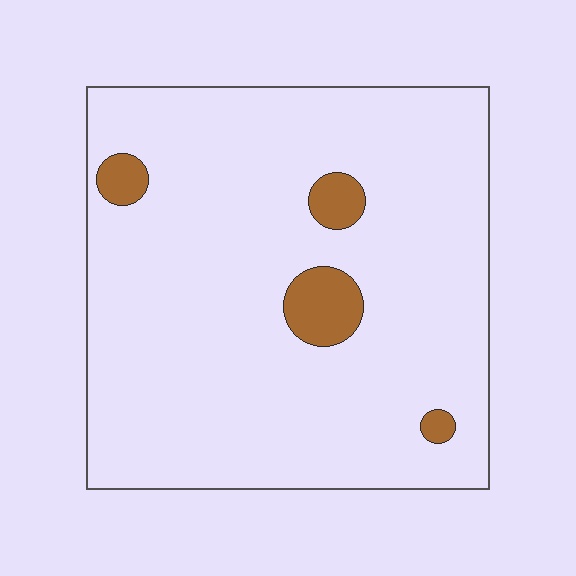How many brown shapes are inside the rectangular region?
4.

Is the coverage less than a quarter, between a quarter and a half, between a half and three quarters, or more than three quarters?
Less than a quarter.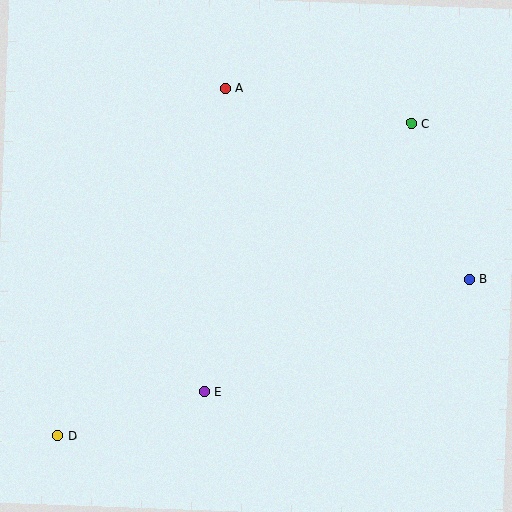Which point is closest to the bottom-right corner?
Point B is closest to the bottom-right corner.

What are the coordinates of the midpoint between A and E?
The midpoint between A and E is at (215, 240).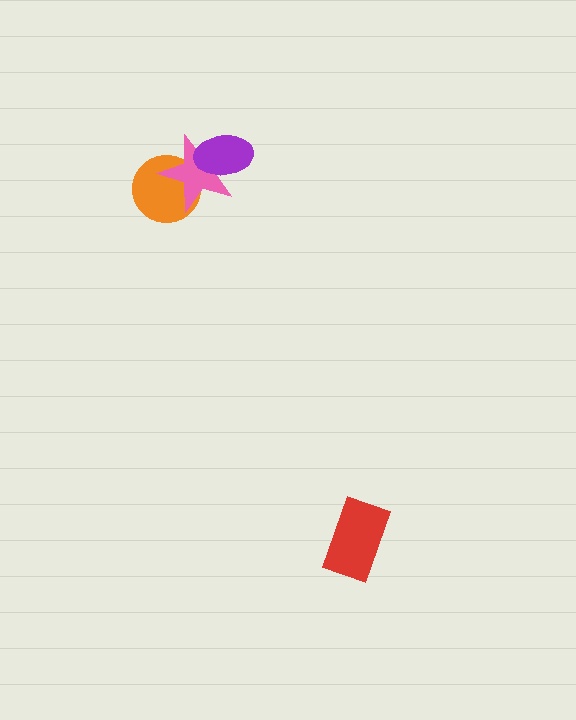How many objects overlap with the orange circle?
1 object overlaps with the orange circle.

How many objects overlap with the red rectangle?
0 objects overlap with the red rectangle.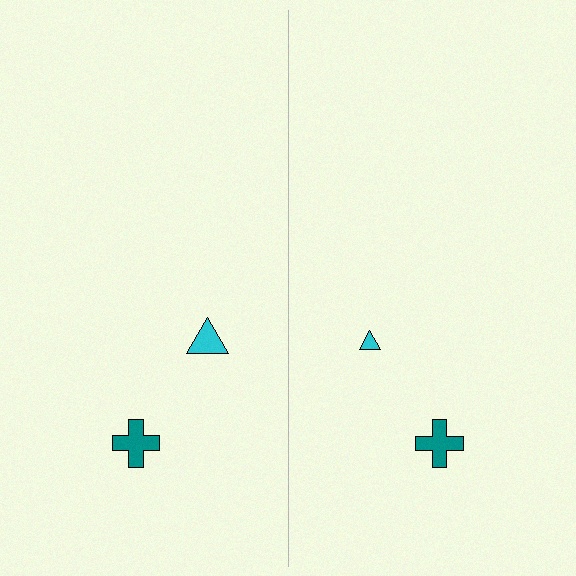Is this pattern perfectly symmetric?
No, the pattern is not perfectly symmetric. The cyan triangle on the right side has a different size than its mirror counterpart.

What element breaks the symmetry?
The cyan triangle on the right side has a different size than its mirror counterpart.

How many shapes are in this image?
There are 4 shapes in this image.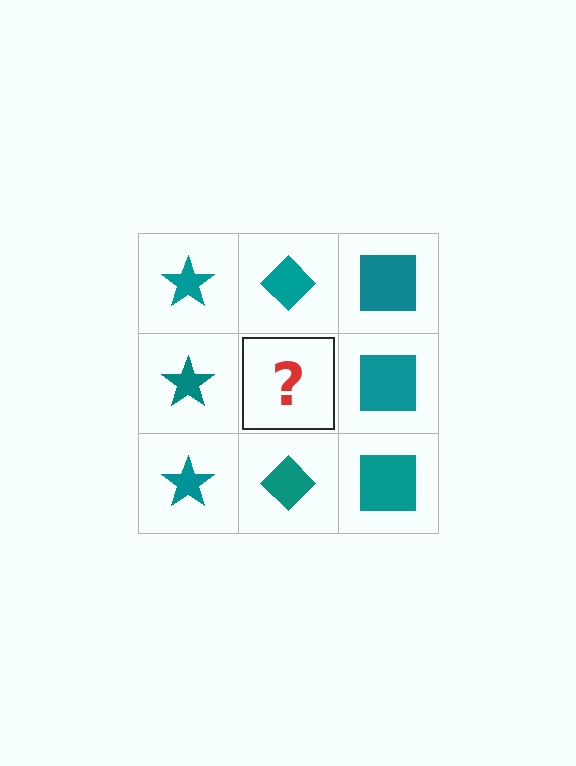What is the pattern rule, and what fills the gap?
The rule is that each column has a consistent shape. The gap should be filled with a teal diamond.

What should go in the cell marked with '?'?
The missing cell should contain a teal diamond.